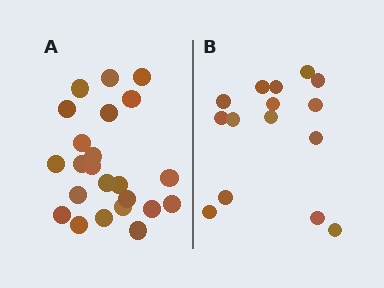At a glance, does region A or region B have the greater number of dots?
Region A (the left region) has more dots.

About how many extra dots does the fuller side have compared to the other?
Region A has roughly 8 or so more dots than region B.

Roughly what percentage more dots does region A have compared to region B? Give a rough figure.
About 55% more.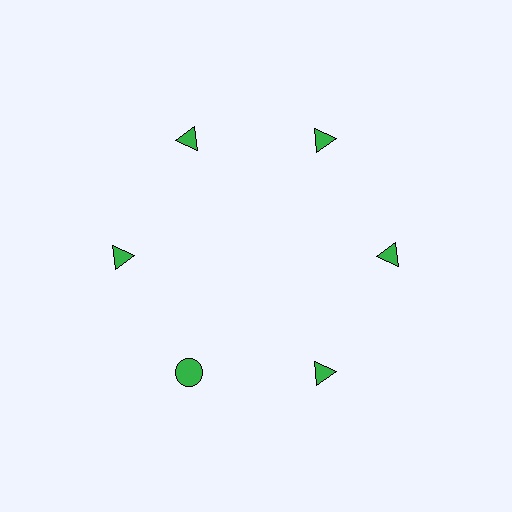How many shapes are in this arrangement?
There are 6 shapes arranged in a ring pattern.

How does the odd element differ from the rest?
It has a different shape: circle instead of triangle.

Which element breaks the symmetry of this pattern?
The green circle at roughly the 7 o'clock position breaks the symmetry. All other shapes are green triangles.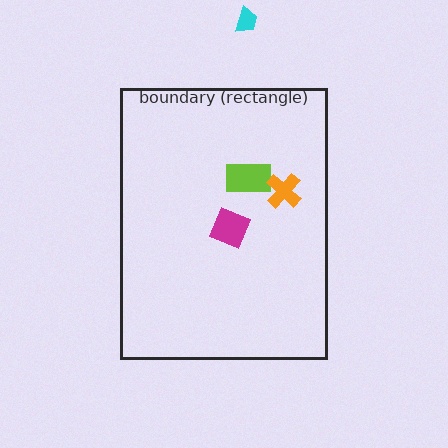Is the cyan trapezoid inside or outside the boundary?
Outside.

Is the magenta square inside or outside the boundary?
Inside.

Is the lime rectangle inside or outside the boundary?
Inside.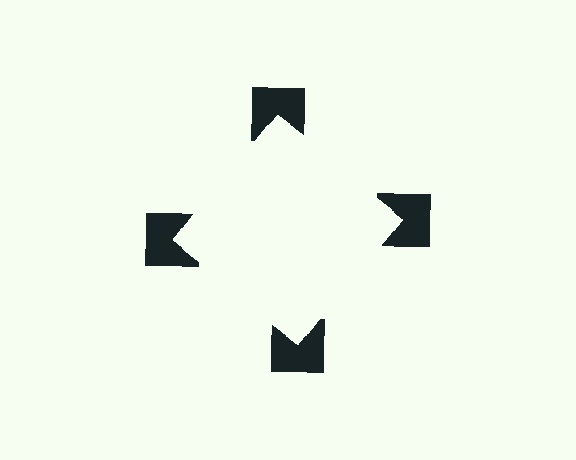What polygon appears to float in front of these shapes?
An illusory square — its edges are inferred from the aligned wedge cuts in the notched squares, not physically drawn.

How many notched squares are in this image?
There are 4 — one at each vertex of the illusory square.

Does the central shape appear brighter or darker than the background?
It typically appears slightly brighter than the background, even though no actual brightness change is drawn.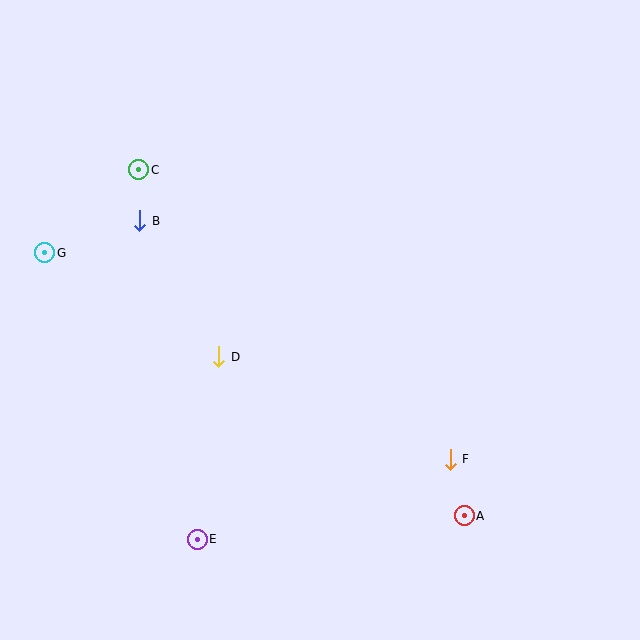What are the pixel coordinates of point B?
Point B is at (140, 221).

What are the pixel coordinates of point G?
Point G is at (45, 253).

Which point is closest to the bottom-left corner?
Point E is closest to the bottom-left corner.